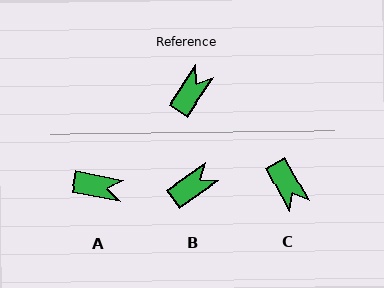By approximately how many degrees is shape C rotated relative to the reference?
Approximately 118 degrees clockwise.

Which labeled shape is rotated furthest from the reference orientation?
C, about 118 degrees away.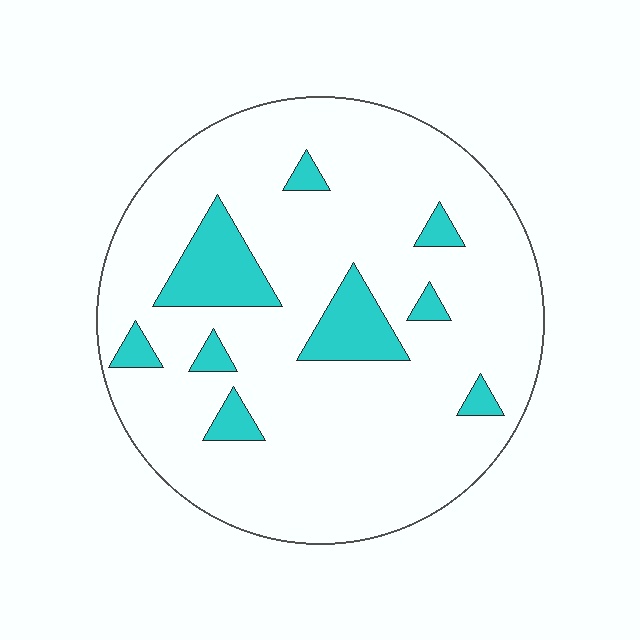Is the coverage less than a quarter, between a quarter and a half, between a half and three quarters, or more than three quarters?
Less than a quarter.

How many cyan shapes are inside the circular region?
9.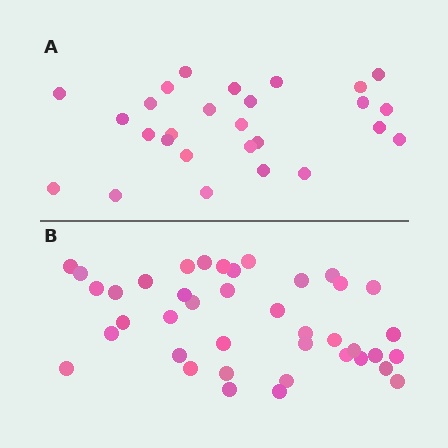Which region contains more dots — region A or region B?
Region B (the bottom region) has more dots.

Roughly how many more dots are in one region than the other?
Region B has approximately 15 more dots than region A.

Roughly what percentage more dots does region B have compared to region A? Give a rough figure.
About 50% more.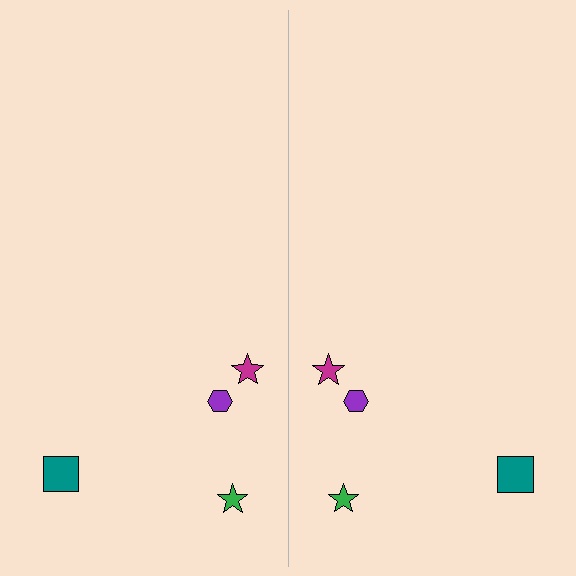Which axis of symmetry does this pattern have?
The pattern has a vertical axis of symmetry running through the center of the image.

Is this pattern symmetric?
Yes, this pattern has bilateral (reflection) symmetry.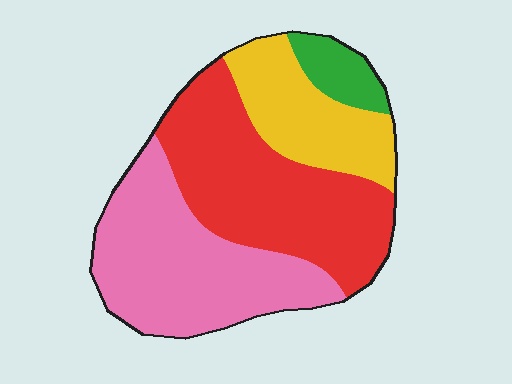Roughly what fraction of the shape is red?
Red covers around 40% of the shape.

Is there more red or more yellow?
Red.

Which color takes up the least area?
Green, at roughly 5%.